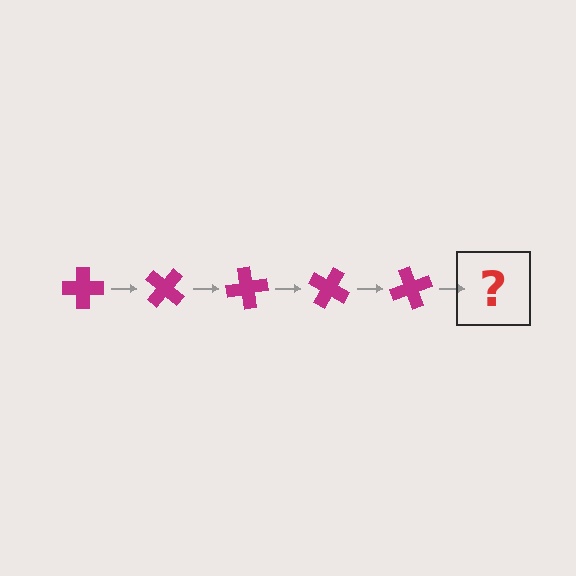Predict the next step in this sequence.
The next step is a magenta cross rotated 200 degrees.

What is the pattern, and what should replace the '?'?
The pattern is that the cross rotates 40 degrees each step. The '?' should be a magenta cross rotated 200 degrees.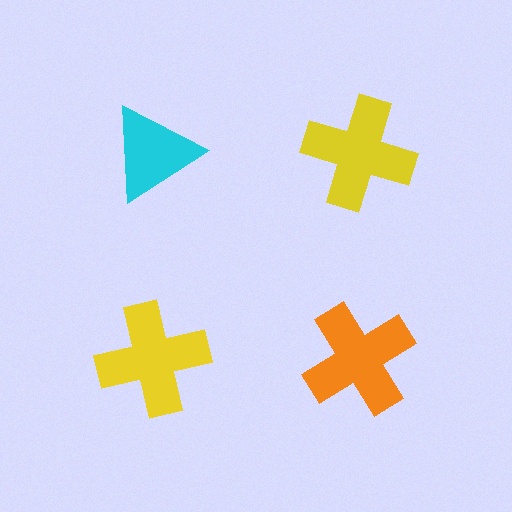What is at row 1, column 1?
A cyan triangle.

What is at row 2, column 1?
A yellow cross.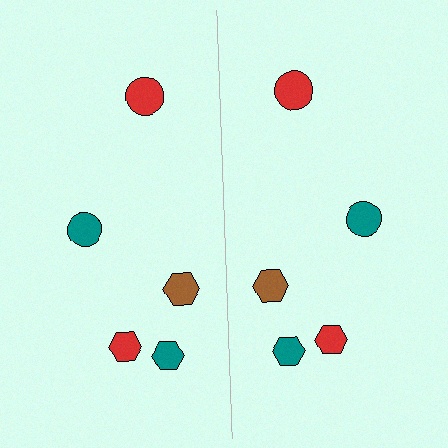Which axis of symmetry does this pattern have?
The pattern has a vertical axis of symmetry running through the center of the image.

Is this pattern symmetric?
Yes, this pattern has bilateral (reflection) symmetry.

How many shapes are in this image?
There are 10 shapes in this image.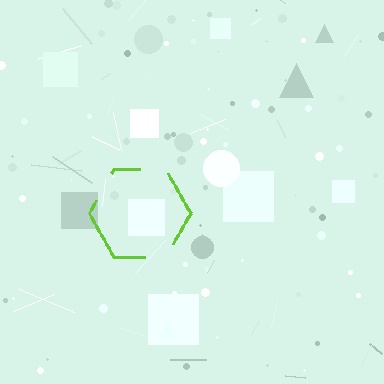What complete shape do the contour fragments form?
The contour fragments form a hexagon.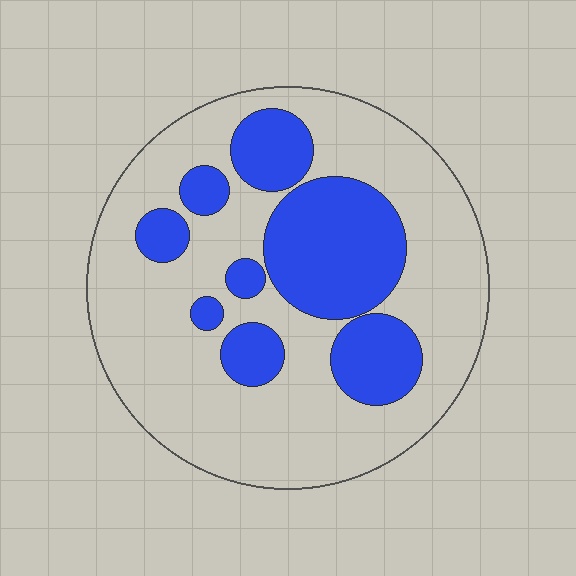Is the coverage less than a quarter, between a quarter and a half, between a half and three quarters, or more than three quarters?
Between a quarter and a half.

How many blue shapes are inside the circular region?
8.